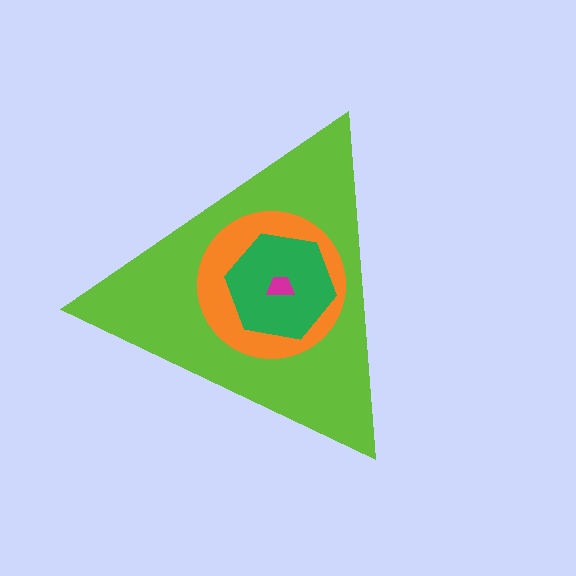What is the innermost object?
The magenta trapezoid.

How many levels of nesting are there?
4.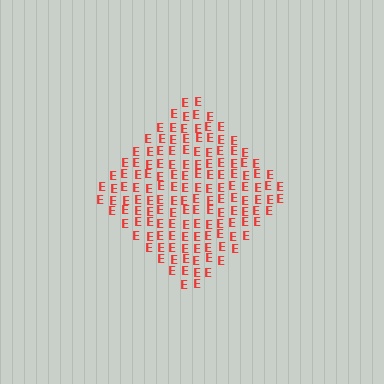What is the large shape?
The large shape is a diamond.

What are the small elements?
The small elements are letter E's.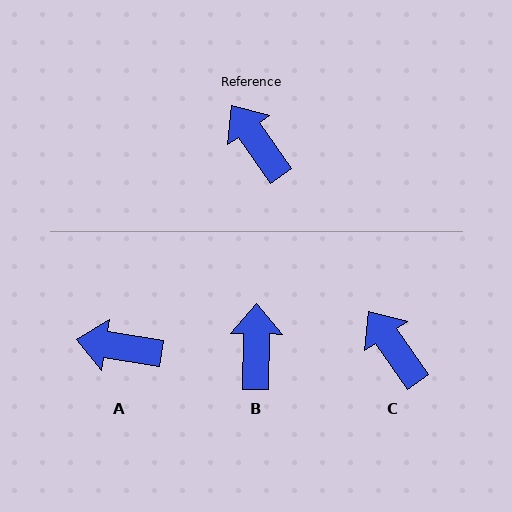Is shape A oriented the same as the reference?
No, it is off by about 46 degrees.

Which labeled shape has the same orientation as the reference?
C.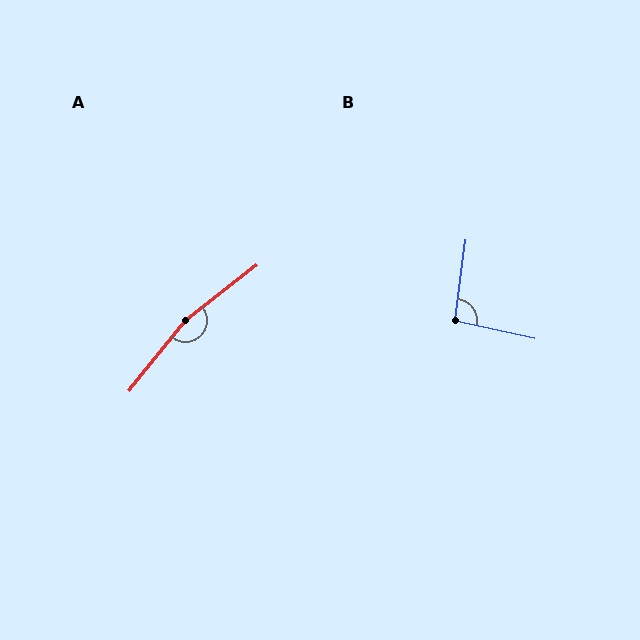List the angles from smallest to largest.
B (95°), A (166°).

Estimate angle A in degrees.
Approximately 166 degrees.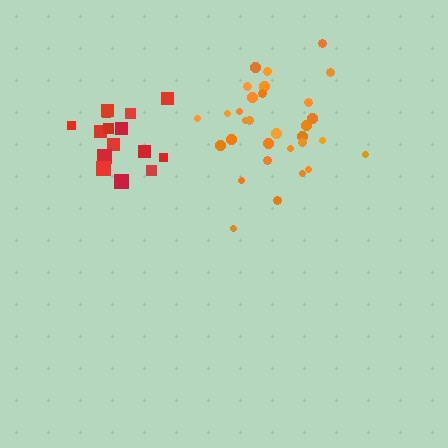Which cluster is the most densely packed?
Orange.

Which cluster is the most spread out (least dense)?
Red.